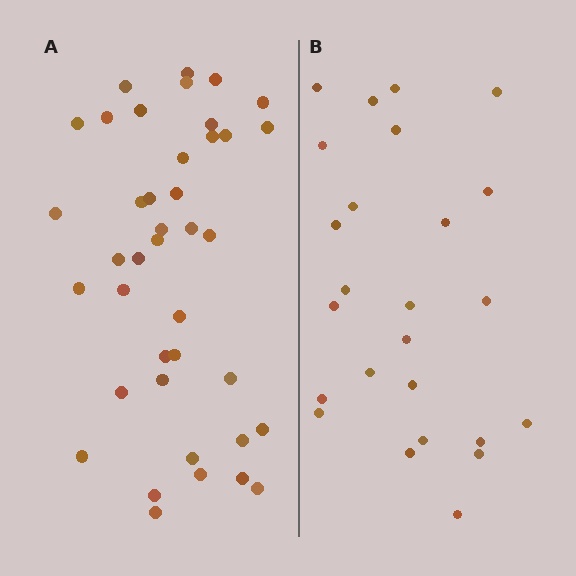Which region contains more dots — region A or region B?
Region A (the left region) has more dots.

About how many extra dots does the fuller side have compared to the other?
Region A has approximately 15 more dots than region B.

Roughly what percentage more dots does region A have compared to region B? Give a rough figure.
About 60% more.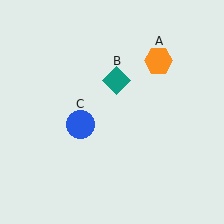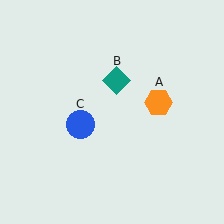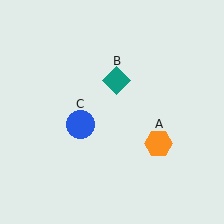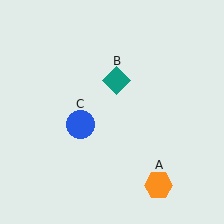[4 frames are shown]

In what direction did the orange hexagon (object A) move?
The orange hexagon (object A) moved down.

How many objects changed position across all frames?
1 object changed position: orange hexagon (object A).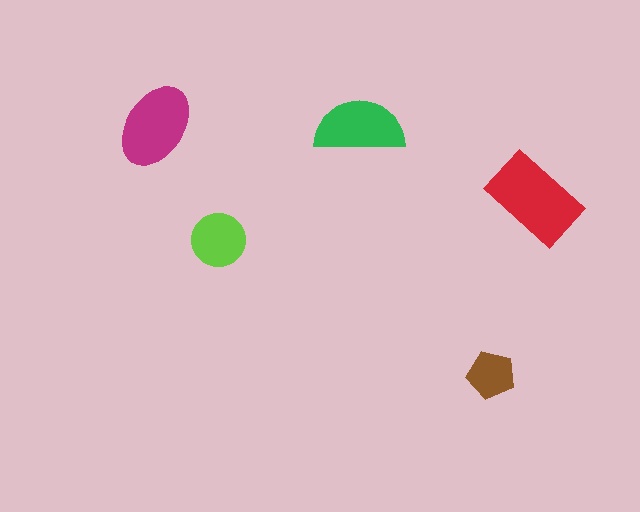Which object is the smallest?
The brown pentagon.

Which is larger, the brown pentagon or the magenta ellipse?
The magenta ellipse.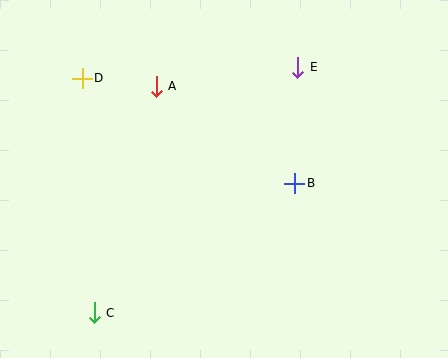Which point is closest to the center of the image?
Point B at (295, 183) is closest to the center.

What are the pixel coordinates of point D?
Point D is at (82, 78).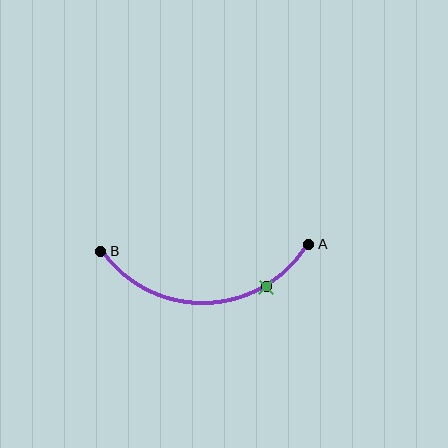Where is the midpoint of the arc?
The arc midpoint is the point on the curve farthest from the straight line joining A and B. It sits below that line.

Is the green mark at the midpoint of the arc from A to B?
No. The green mark lies on the arc but is closer to endpoint A. The arc midpoint would be at the point on the curve equidistant along the arc from both A and B.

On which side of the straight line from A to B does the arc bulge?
The arc bulges below the straight line connecting A and B.